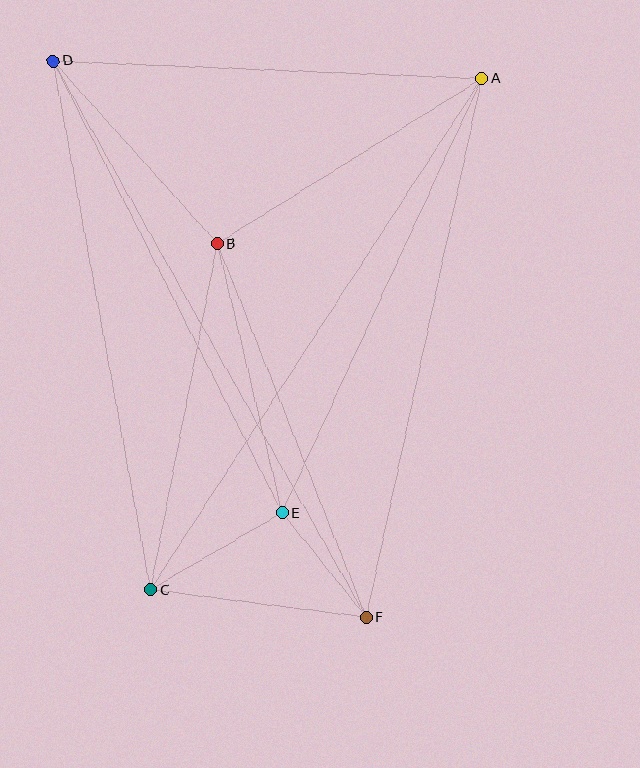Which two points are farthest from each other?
Points D and F are farthest from each other.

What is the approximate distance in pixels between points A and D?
The distance between A and D is approximately 429 pixels.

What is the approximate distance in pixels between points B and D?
The distance between B and D is approximately 246 pixels.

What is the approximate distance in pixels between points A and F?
The distance between A and F is approximately 551 pixels.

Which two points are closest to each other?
Points E and F are closest to each other.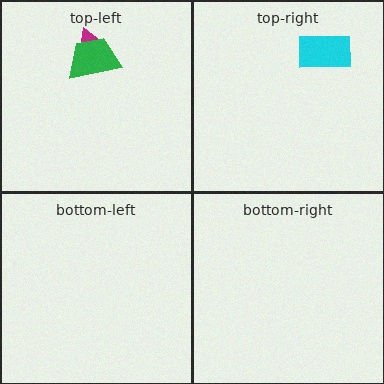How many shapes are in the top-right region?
1.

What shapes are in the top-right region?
The cyan rectangle.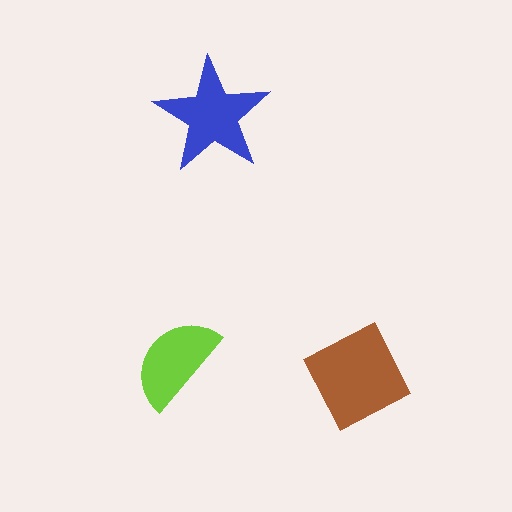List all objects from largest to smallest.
The brown square, the blue star, the lime semicircle.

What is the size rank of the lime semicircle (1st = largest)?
3rd.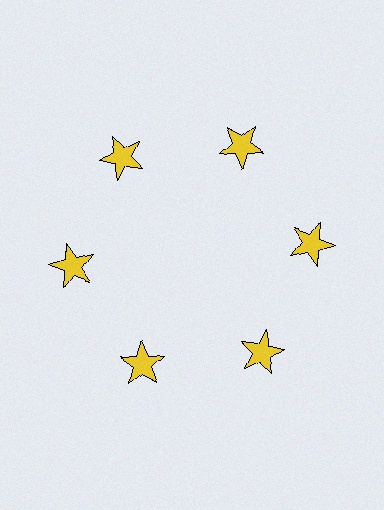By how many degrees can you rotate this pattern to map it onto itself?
The pattern maps onto itself every 60 degrees of rotation.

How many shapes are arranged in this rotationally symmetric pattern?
There are 6 shapes, arranged in 6 groups of 1.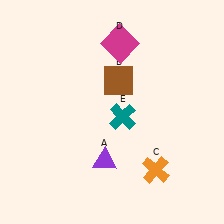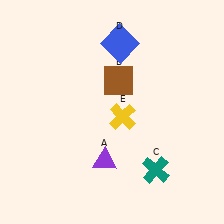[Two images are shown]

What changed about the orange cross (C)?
In Image 1, C is orange. In Image 2, it changed to teal.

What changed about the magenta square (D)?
In Image 1, D is magenta. In Image 2, it changed to blue.